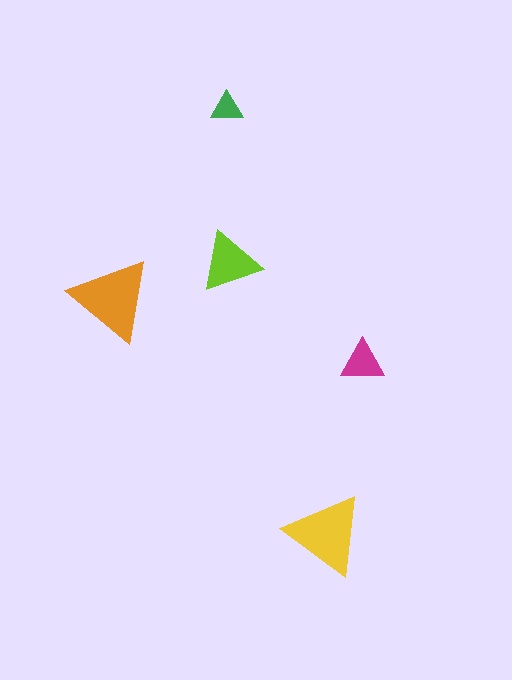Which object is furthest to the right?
The magenta triangle is rightmost.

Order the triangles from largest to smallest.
the orange one, the yellow one, the lime one, the magenta one, the green one.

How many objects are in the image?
There are 5 objects in the image.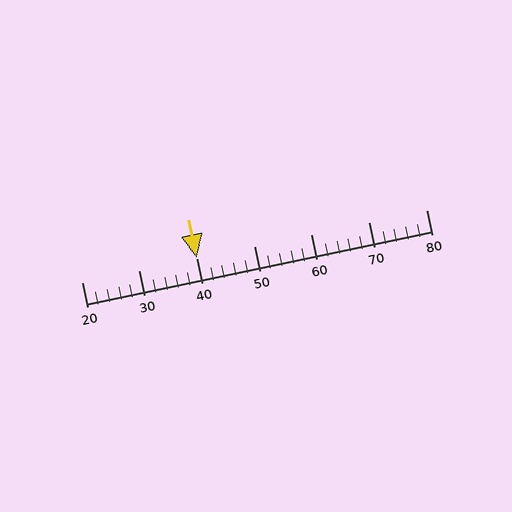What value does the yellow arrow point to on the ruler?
The yellow arrow points to approximately 40.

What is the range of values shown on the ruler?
The ruler shows values from 20 to 80.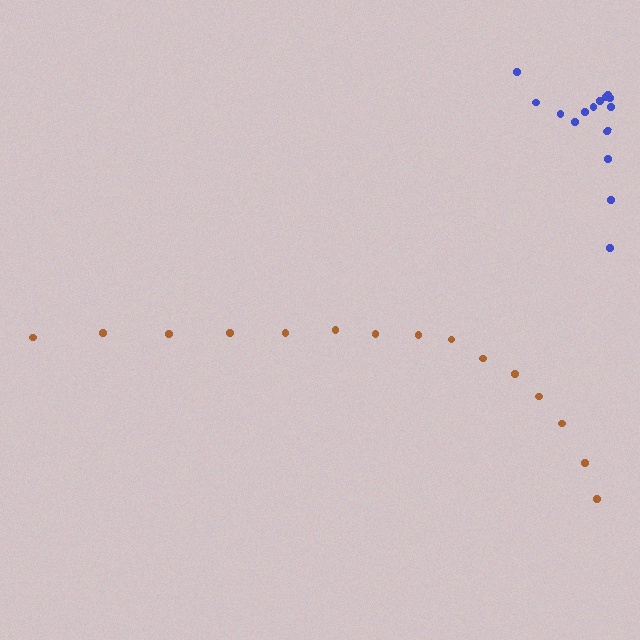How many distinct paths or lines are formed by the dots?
There are 2 distinct paths.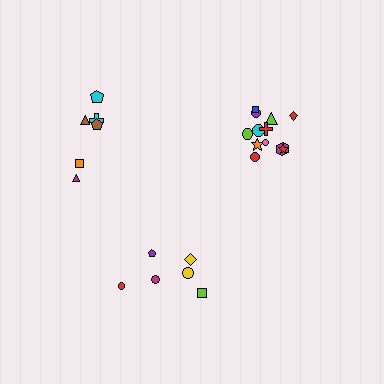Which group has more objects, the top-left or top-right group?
The top-right group.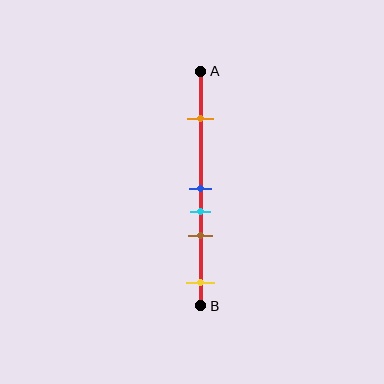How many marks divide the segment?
There are 5 marks dividing the segment.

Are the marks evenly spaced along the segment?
No, the marks are not evenly spaced.